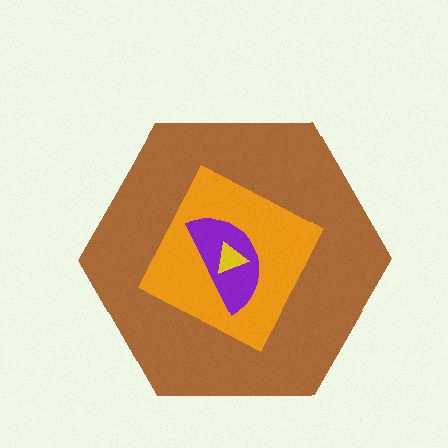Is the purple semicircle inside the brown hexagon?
Yes.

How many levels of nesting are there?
4.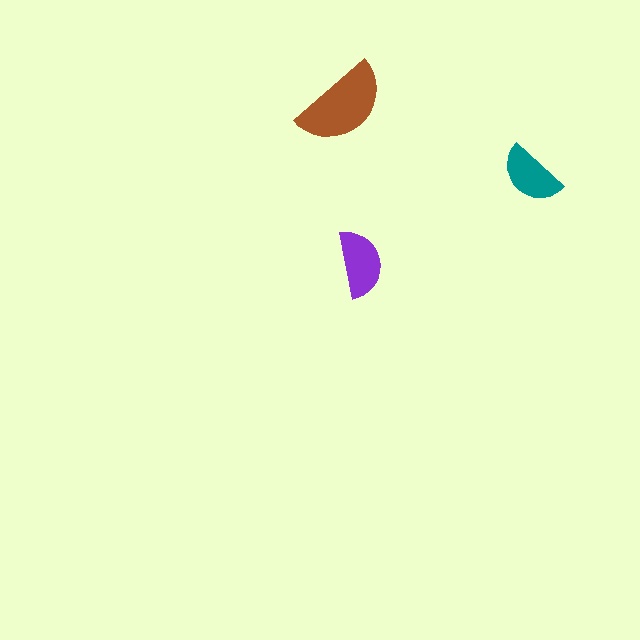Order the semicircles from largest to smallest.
the brown one, the purple one, the teal one.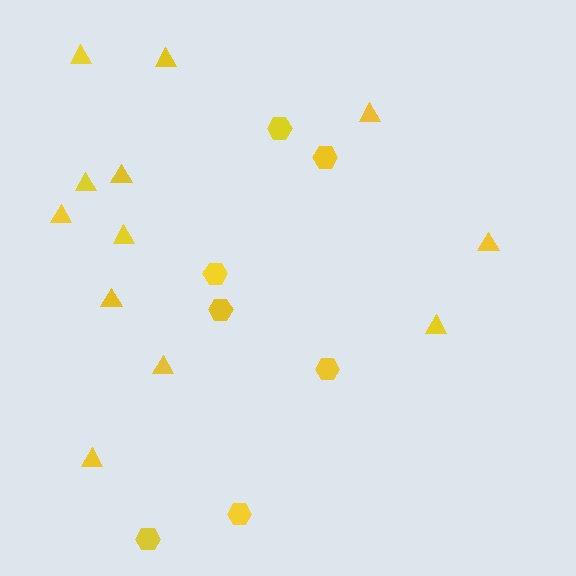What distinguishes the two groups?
There are 2 groups: one group of triangles (12) and one group of hexagons (7).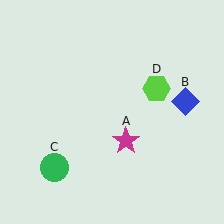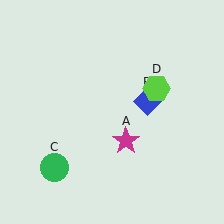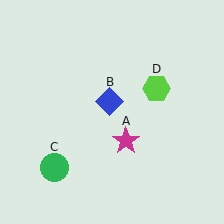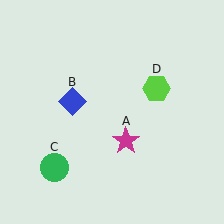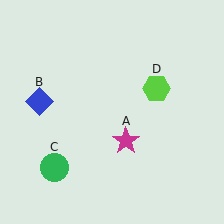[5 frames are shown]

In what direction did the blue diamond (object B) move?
The blue diamond (object B) moved left.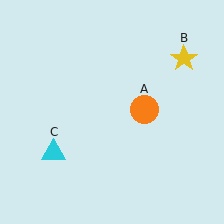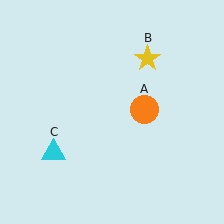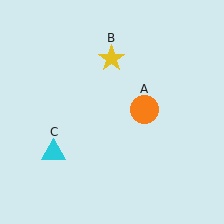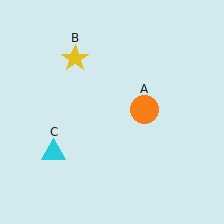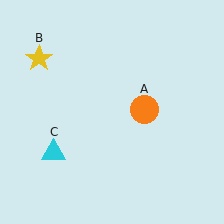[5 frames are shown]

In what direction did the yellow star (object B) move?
The yellow star (object B) moved left.